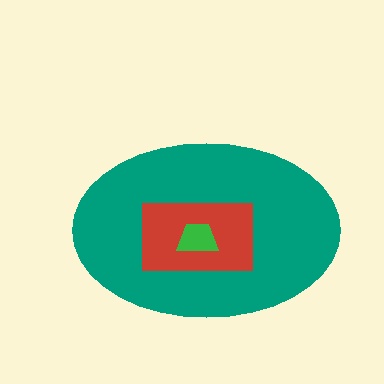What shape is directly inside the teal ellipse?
The red rectangle.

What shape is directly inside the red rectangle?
The green trapezoid.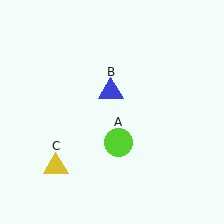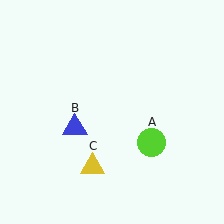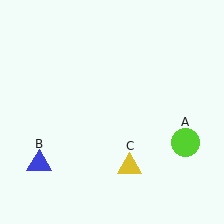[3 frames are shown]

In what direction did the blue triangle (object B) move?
The blue triangle (object B) moved down and to the left.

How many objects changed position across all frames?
3 objects changed position: lime circle (object A), blue triangle (object B), yellow triangle (object C).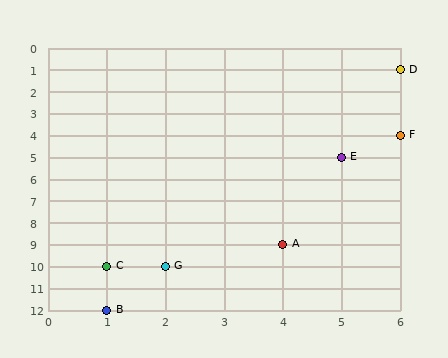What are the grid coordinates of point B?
Point B is at grid coordinates (1, 12).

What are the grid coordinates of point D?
Point D is at grid coordinates (6, 1).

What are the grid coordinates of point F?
Point F is at grid coordinates (6, 4).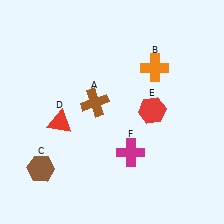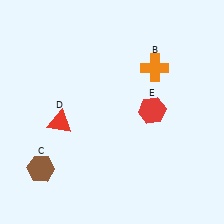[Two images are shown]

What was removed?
The brown cross (A), the magenta cross (F) were removed in Image 2.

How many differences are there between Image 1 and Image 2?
There are 2 differences between the two images.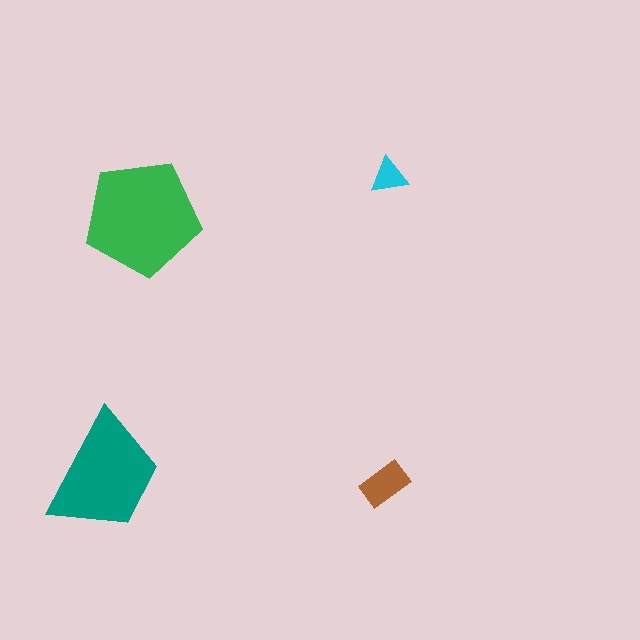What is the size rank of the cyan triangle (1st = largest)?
4th.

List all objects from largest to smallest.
The green pentagon, the teal trapezoid, the brown rectangle, the cyan triangle.